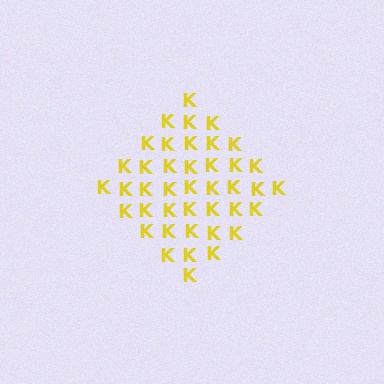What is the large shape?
The large shape is a diamond.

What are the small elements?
The small elements are letter K's.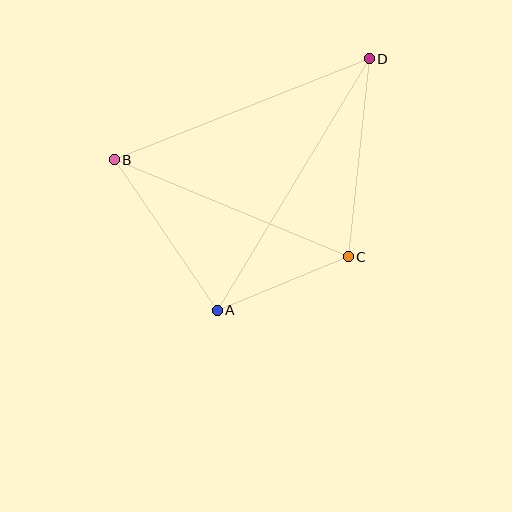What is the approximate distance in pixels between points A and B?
The distance between A and B is approximately 182 pixels.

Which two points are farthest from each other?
Points A and D are farthest from each other.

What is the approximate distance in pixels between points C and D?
The distance between C and D is approximately 199 pixels.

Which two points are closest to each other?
Points A and C are closest to each other.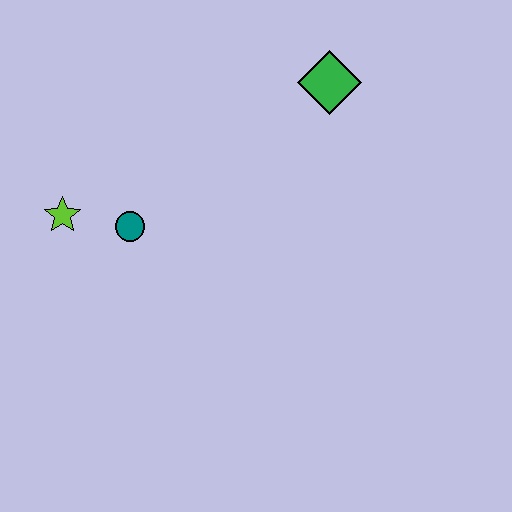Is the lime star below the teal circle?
No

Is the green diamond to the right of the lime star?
Yes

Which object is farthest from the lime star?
The green diamond is farthest from the lime star.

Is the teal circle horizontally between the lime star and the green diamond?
Yes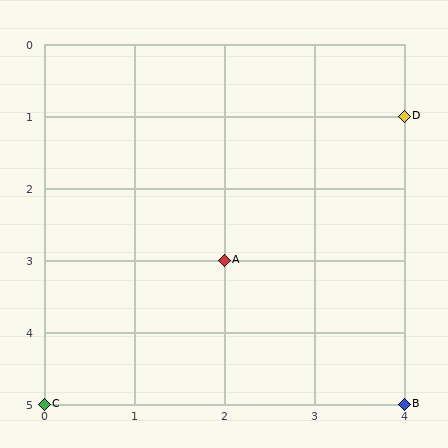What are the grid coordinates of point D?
Point D is at grid coordinates (4, 1).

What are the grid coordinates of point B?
Point B is at grid coordinates (4, 5).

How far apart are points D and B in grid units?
Points D and B are 4 rows apart.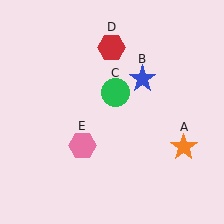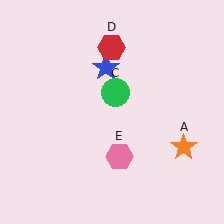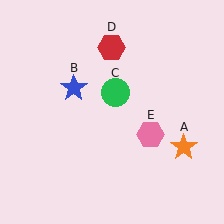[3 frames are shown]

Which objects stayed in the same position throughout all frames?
Orange star (object A) and green circle (object C) and red hexagon (object D) remained stationary.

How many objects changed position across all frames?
2 objects changed position: blue star (object B), pink hexagon (object E).